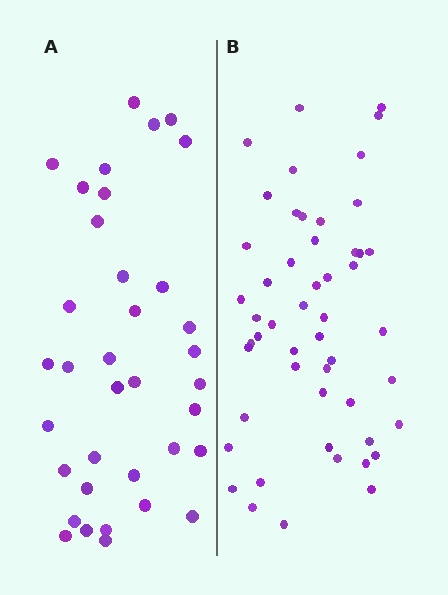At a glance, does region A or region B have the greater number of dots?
Region B (the right region) has more dots.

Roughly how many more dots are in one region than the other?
Region B has approximately 15 more dots than region A.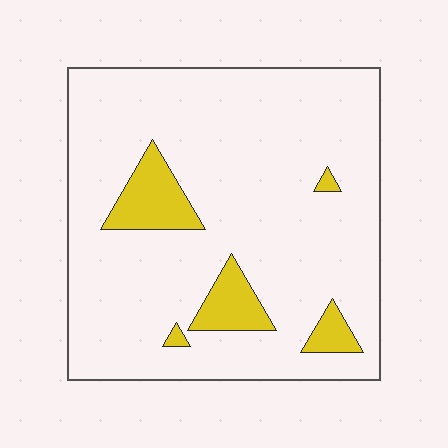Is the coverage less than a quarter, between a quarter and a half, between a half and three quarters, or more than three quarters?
Less than a quarter.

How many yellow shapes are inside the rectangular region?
5.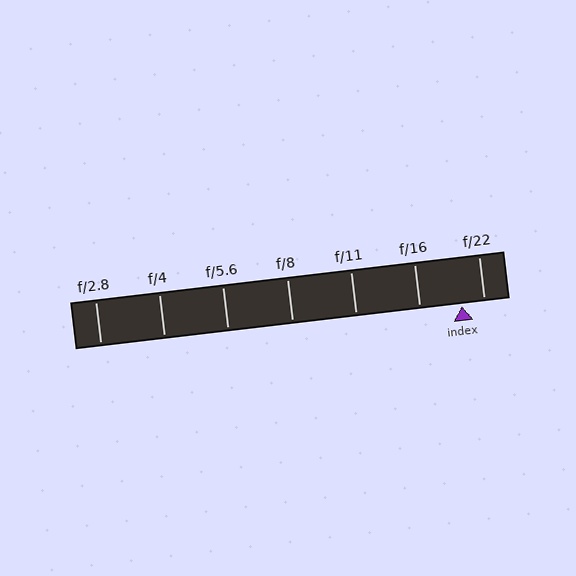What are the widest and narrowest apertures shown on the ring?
The widest aperture shown is f/2.8 and the narrowest is f/22.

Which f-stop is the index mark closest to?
The index mark is closest to f/22.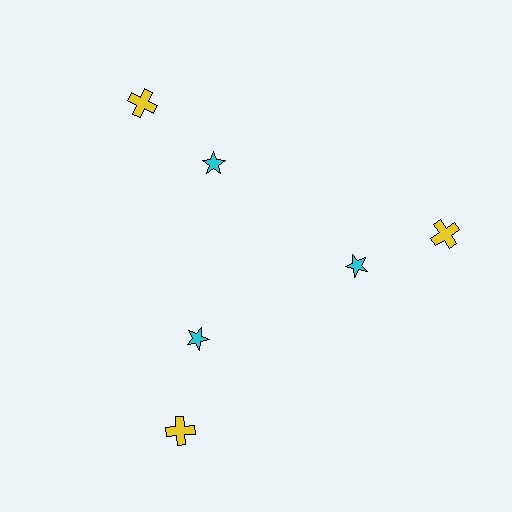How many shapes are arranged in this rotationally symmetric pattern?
There are 6 shapes, arranged in 3 groups of 2.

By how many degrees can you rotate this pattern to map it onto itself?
The pattern maps onto itself every 120 degrees of rotation.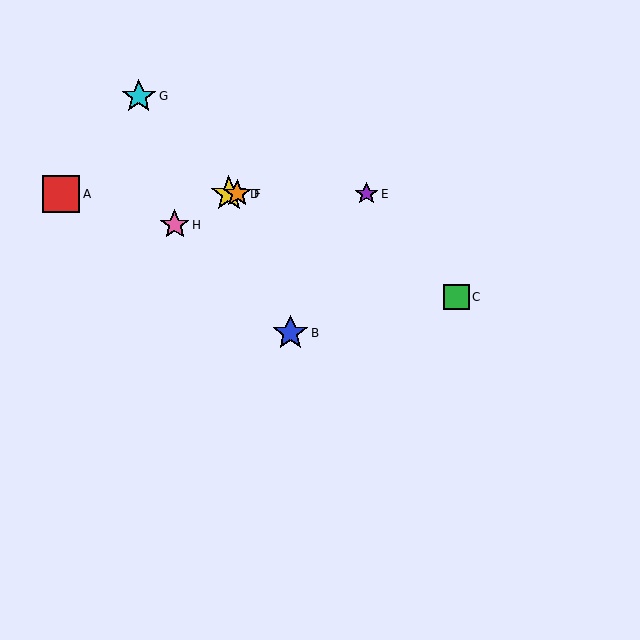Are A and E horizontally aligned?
Yes, both are at y≈194.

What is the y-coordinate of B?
Object B is at y≈333.